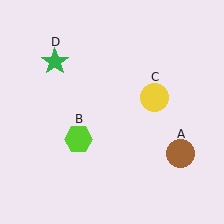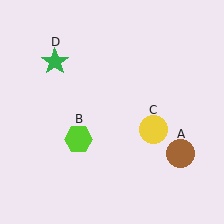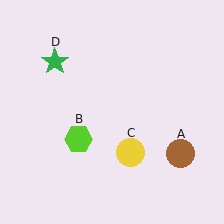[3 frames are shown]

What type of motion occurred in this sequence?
The yellow circle (object C) rotated clockwise around the center of the scene.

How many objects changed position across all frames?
1 object changed position: yellow circle (object C).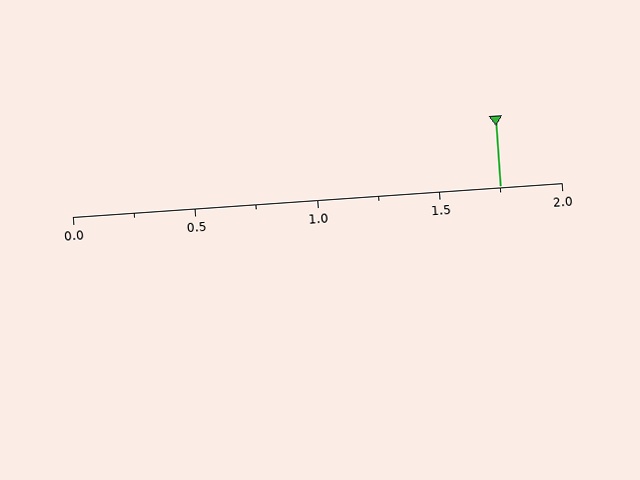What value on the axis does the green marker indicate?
The marker indicates approximately 1.75.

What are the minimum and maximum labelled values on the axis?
The axis runs from 0.0 to 2.0.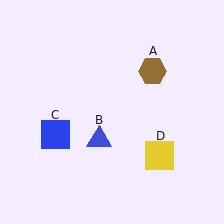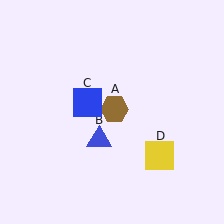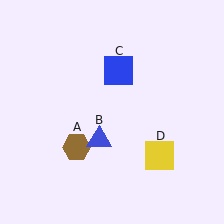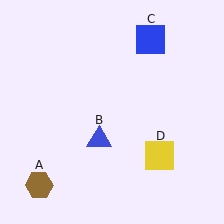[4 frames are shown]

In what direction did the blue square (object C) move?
The blue square (object C) moved up and to the right.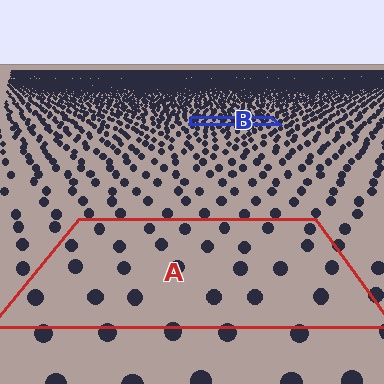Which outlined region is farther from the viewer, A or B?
Region B is farther from the viewer — the texture elements inside it appear smaller and more densely packed.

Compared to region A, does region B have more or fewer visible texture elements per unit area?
Region B has more texture elements per unit area — they are packed more densely because it is farther away.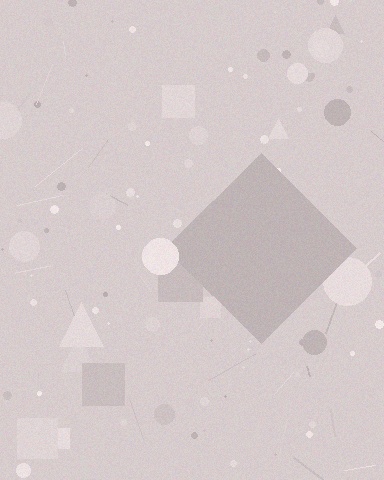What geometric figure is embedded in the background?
A diamond is embedded in the background.